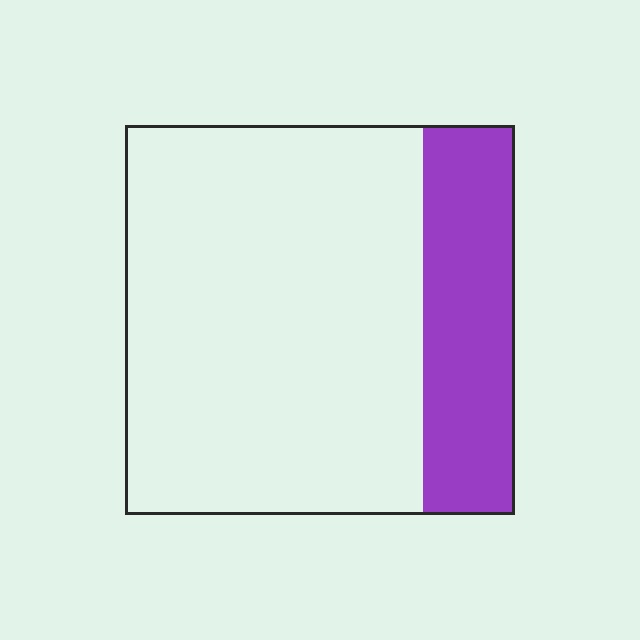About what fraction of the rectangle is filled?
About one quarter (1/4).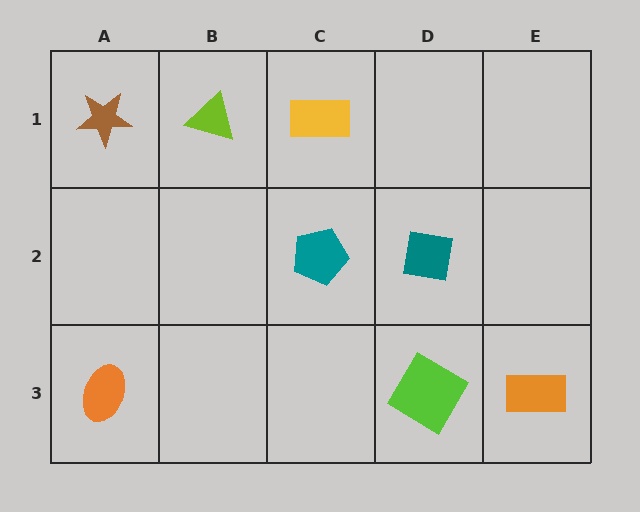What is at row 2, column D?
A teal square.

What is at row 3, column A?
An orange ellipse.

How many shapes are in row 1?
3 shapes.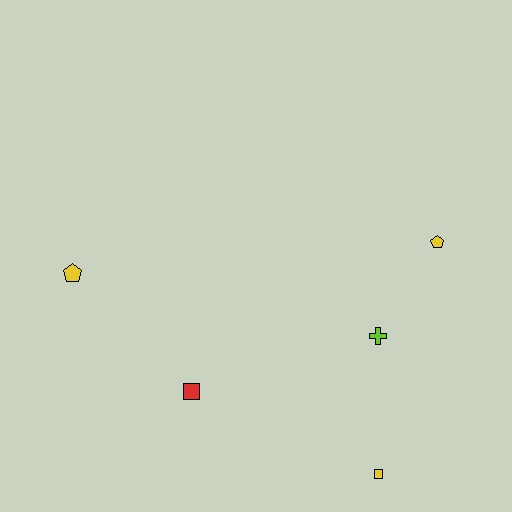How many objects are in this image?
There are 5 objects.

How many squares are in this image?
There are 2 squares.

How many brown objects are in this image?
There are no brown objects.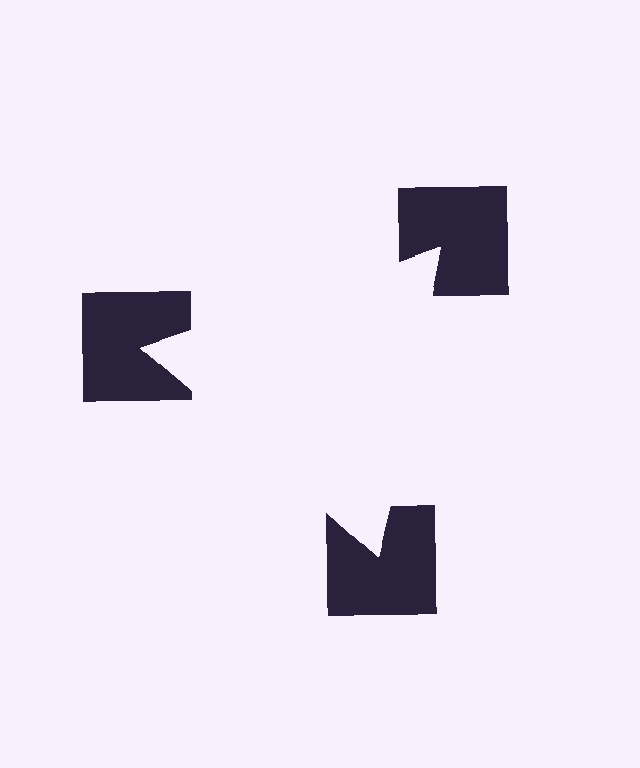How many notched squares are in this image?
There are 3 — one at each vertex of the illusory triangle.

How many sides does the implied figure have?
3 sides.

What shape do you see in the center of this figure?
An illusory triangle — its edges are inferred from the aligned wedge cuts in the notched squares, not physically drawn.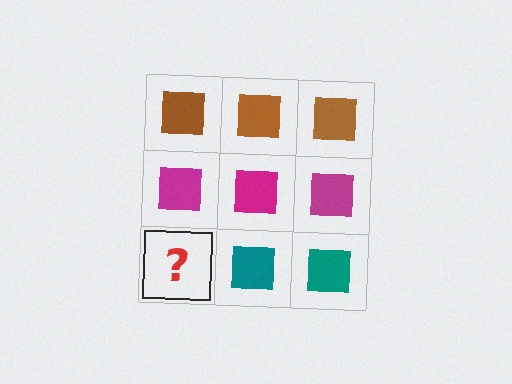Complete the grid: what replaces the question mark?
The question mark should be replaced with a teal square.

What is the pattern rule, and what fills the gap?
The rule is that each row has a consistent color. The gap should be filled with a teal square.